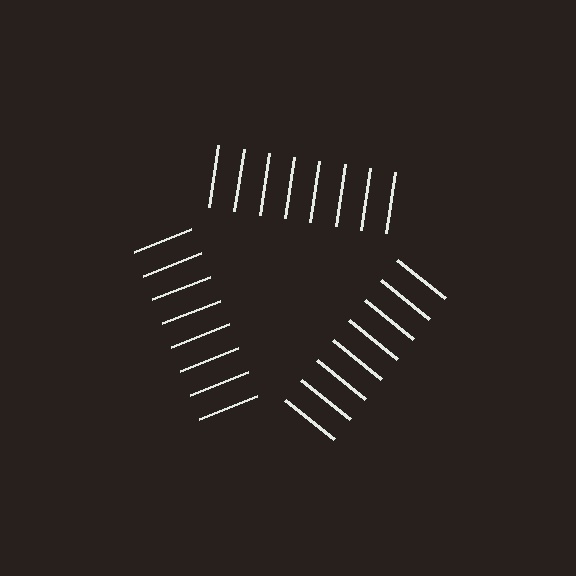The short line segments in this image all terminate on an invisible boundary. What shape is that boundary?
An illusory triangle — the line segments terminate on its edges but no continuous stroke is drawn.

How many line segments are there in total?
24 — 8 along each of the 3 edges.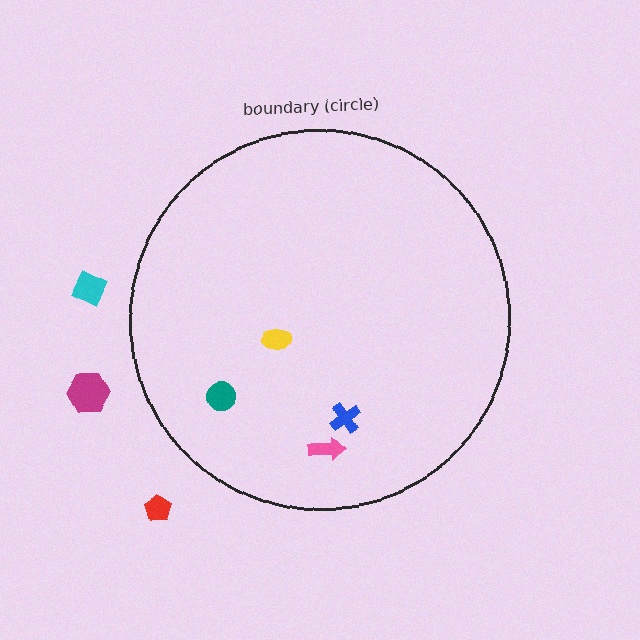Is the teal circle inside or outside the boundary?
Inside.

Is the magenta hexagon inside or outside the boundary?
Outside.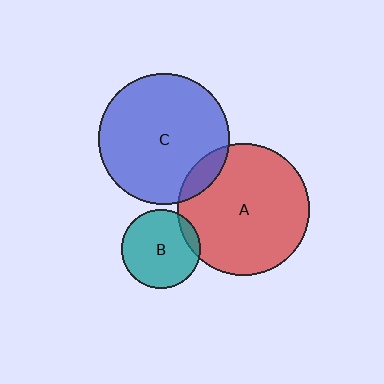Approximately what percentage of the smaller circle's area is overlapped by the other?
Approximately 10%.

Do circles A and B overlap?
Yes.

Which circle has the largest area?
Circle A (red).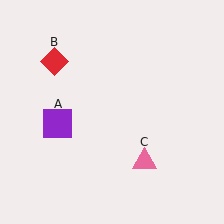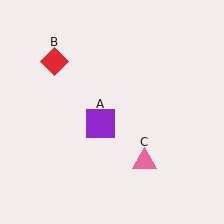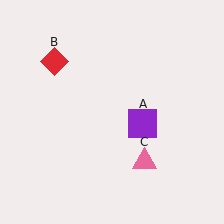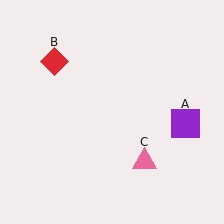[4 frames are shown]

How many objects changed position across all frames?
1 object changed position: purple square (object A).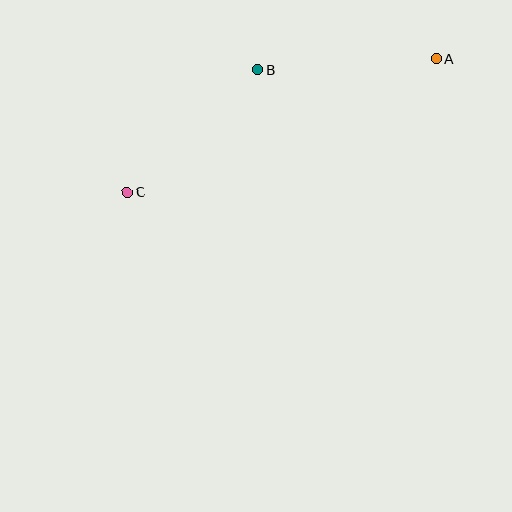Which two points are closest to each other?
Points B and C are closest to each other.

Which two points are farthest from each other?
Points A and C are farthest from each other.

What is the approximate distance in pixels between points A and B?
The distance between A and B is approximately 179 pixels.